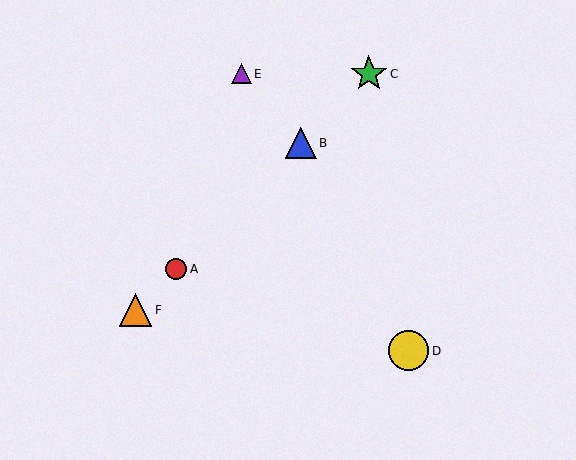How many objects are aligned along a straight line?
4 objects (A, B, C, F) are aligned along a straight line.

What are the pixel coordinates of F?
Object F is at (136, 310).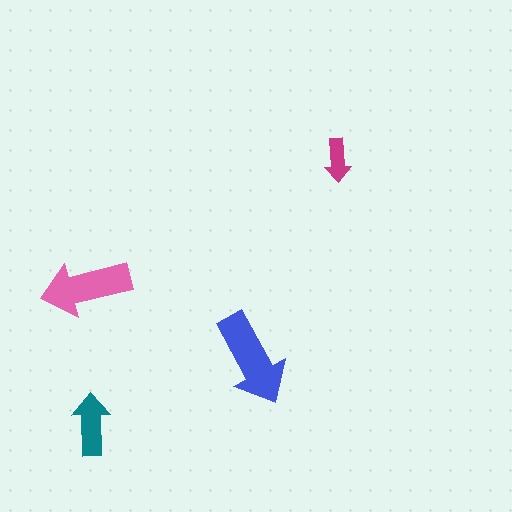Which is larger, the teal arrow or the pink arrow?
The pink one.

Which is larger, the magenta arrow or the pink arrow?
The pink one.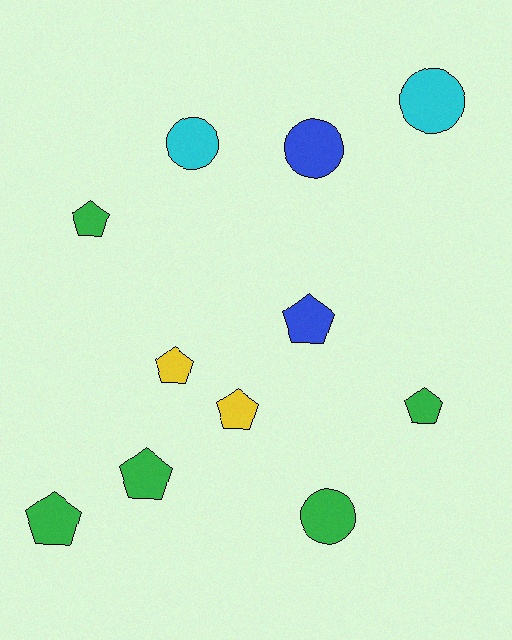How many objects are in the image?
There are 11 objects.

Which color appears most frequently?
Green, with 5 objects.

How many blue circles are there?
There is 1 blue circle.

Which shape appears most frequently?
Pentagon, with 7 objects.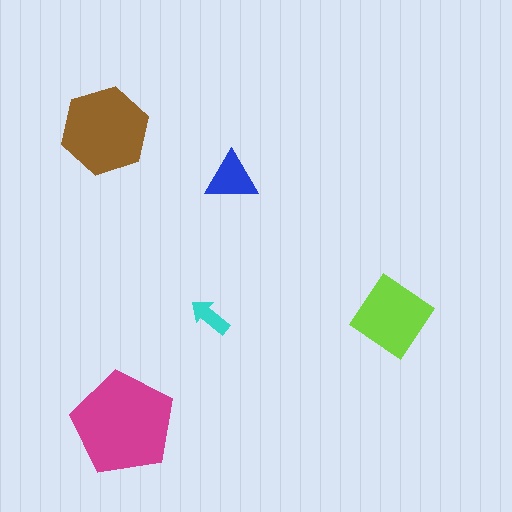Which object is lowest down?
The magenta pentagon is bottommost.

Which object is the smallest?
The cyan arrow.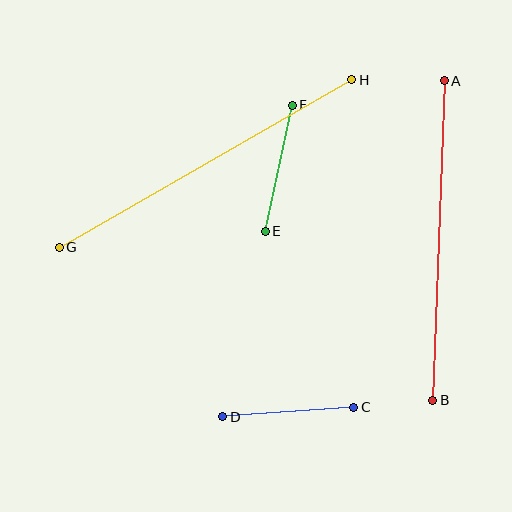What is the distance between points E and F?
The distance is approximately 129 pixels.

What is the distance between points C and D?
The distance is approximately 131 pixels.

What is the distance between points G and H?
The distance is approximately 337 pixels.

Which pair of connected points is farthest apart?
Points G and H are farthest apart.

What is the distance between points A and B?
The distance is approximately 320 pixels.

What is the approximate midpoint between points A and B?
The midpoint is at approximately (439, 240) pixels.